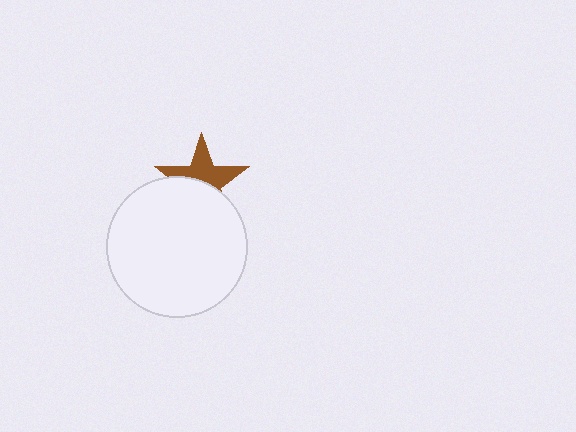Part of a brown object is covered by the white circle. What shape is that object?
It is a star.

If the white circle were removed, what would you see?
You would see the complete brown star.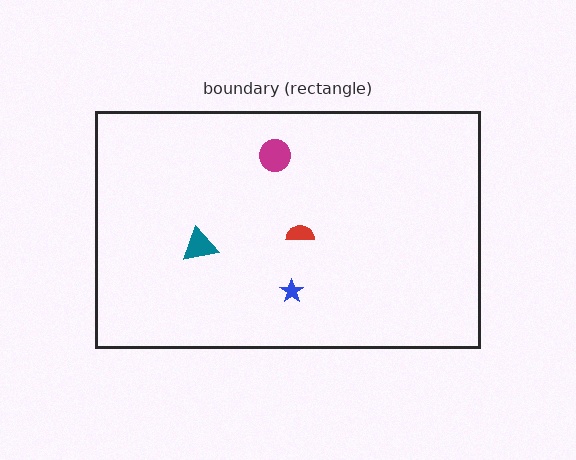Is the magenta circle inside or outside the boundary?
Inside.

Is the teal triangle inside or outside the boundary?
Inside.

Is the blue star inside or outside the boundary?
Inside.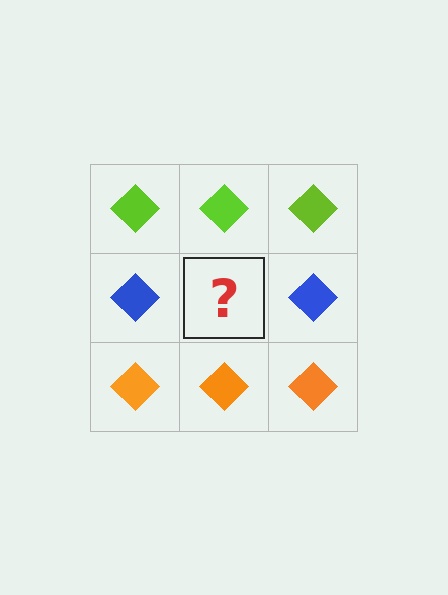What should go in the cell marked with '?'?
The missing cell should contain a blue diamond.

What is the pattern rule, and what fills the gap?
The rule is that each row has a consistent color. The gap should be filled with a blue diamond.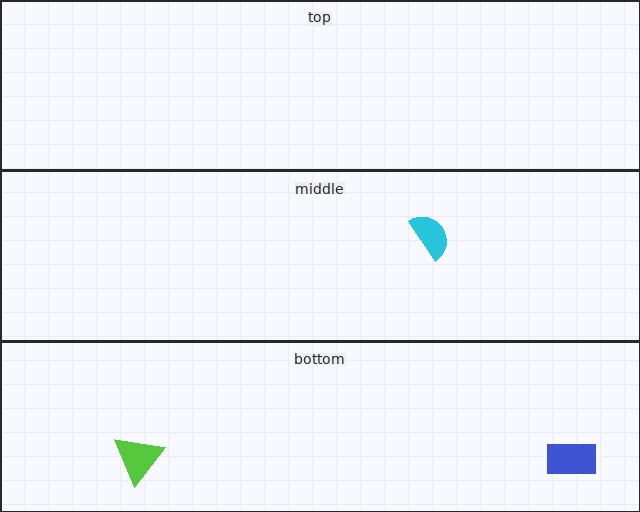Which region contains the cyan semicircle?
The middle region.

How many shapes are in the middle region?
1.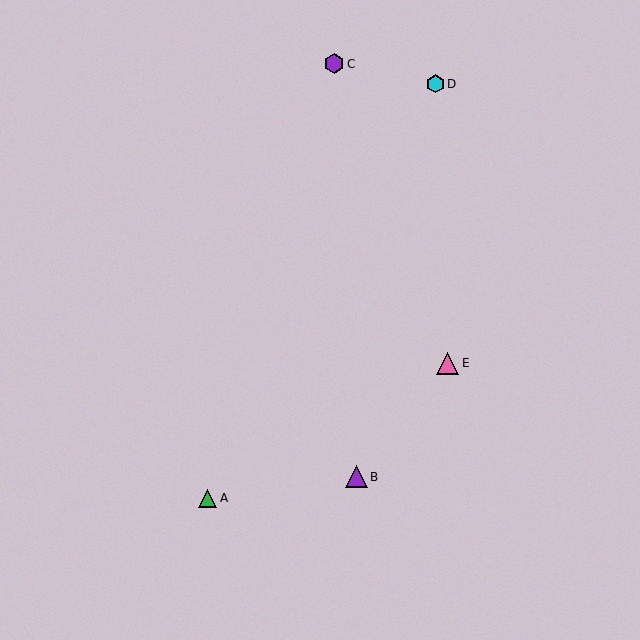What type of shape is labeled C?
Shape C is a purple hexagon.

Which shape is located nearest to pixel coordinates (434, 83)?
The cyan hexagon (labeled D) at (435, 84) is nearest to that location.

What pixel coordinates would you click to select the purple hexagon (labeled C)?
Click at (334, 64) to select the purple hexagon C.